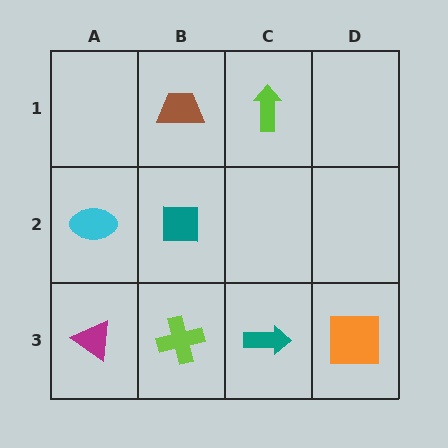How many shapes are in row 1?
2 shapes.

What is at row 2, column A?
A cyan ellipse.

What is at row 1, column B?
A brown trapezoid.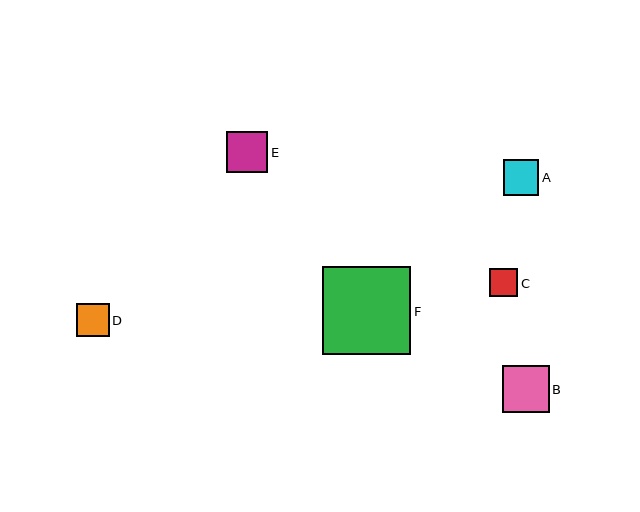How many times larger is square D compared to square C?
Square D is approximately 1.2 times the size of square C.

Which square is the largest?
Square F is the largest with a size of approximately 88 pixels.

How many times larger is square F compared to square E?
Square F is approximately 2.1 times the size of square E.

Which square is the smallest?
Square C is the smallest with a size of approximately 28 pixels.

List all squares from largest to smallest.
From largest to smallest: F, B, E, A, D, C.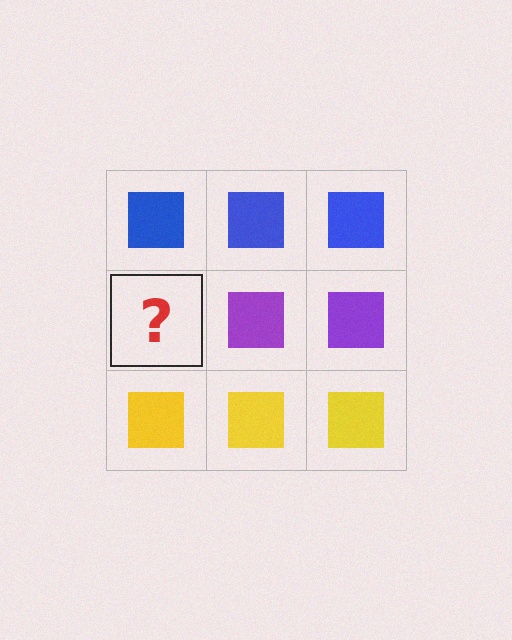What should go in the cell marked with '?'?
The missing cell should contain a purple square.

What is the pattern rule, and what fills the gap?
The rule is that each row has a consistent color. The gap should be filled with a purple square.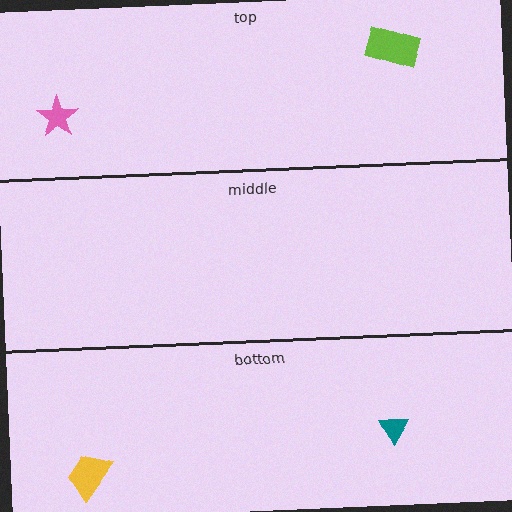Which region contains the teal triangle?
The bottom region.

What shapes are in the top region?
The pink star, the lime rectangle.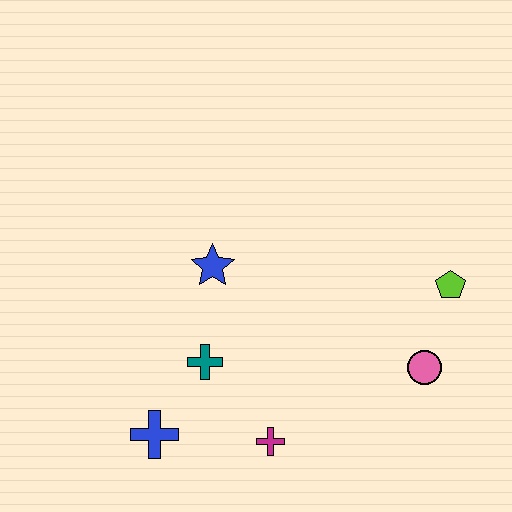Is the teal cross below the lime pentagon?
Yes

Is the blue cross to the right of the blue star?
No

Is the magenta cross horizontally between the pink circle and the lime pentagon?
No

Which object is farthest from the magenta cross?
The lime pentagon is farthest from the magenta cross.